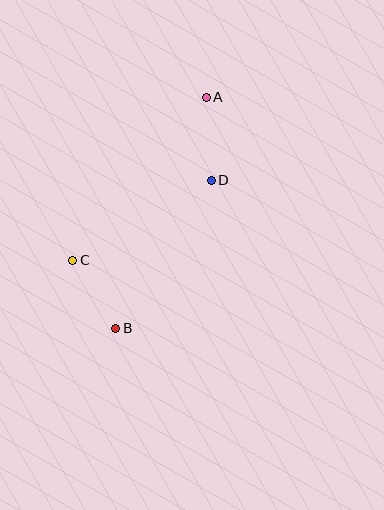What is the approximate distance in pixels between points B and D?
The distance between B and D is approximately 176 pixels.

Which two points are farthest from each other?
Points A and B are farthest from each other.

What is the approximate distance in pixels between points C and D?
The distance between C and D is approximately 160 pixels.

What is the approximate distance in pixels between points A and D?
The distance between A and D is approximately 83 pixels.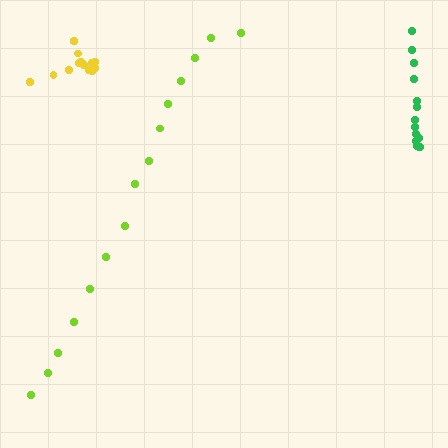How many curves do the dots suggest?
There are 3 distinct paths.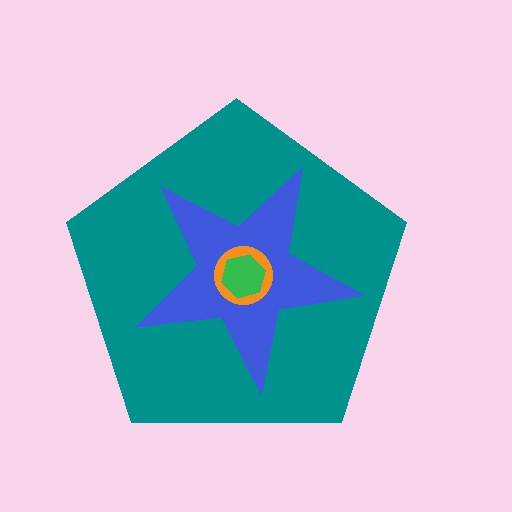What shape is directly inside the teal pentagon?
The blue star.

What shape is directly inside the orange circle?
The green hexagon.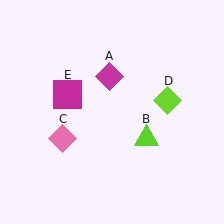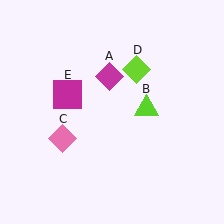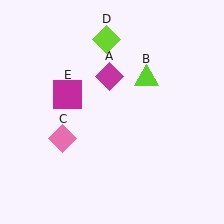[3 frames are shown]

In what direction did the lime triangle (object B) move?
The lime triangle (object B) moved up.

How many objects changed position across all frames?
2 objects changed position: lime triangle (object B), lime diamond (object D).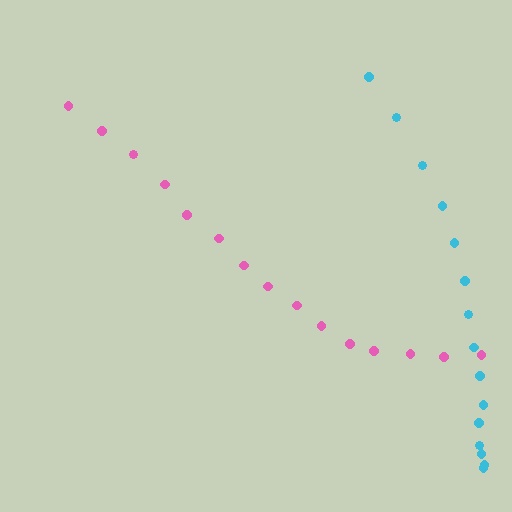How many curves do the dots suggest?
There are 2 distinct paths.